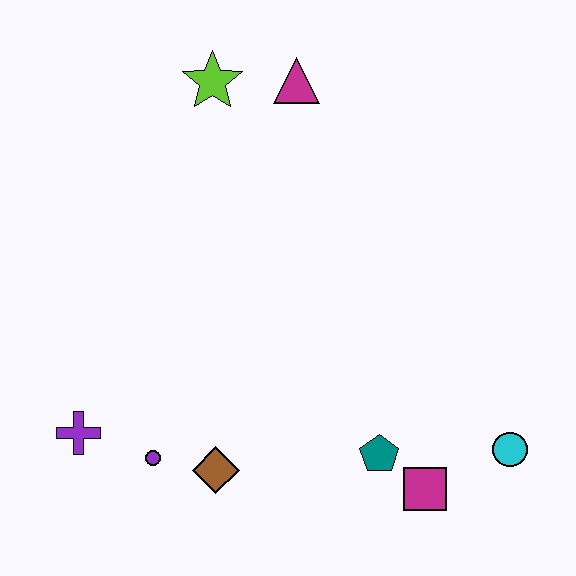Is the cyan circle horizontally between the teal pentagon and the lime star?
No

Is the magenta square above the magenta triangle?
No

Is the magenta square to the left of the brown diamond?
No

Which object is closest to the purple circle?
The brown diamond is closest to the purple circle.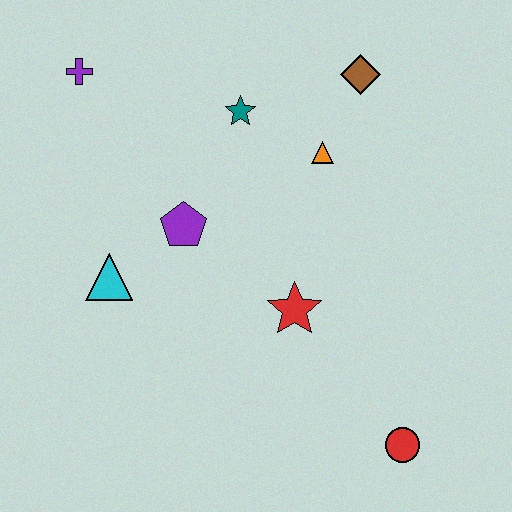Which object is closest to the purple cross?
The teal star is closest to the purple cross.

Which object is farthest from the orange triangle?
The red circle is farthest from the orange triangle.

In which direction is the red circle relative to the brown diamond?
The red circle is below the brown diamond.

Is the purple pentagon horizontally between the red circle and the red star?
No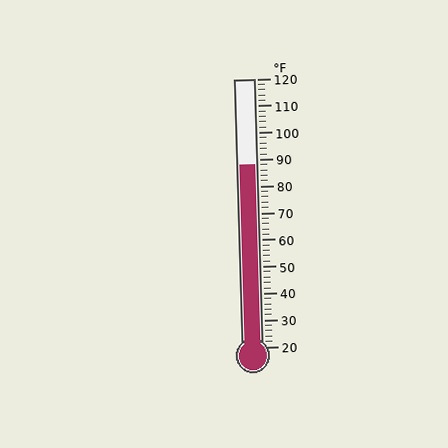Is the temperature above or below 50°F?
The temperature is above 50°F.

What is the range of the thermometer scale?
The thermometer scale ranges from 20°F to 120°F.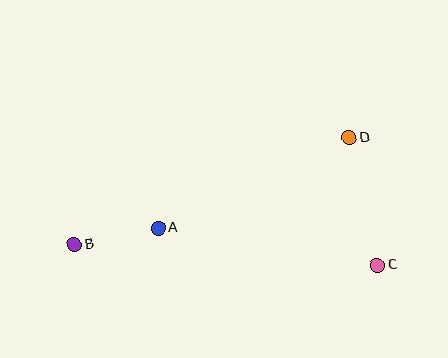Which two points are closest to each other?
Points A and B are closest to each other.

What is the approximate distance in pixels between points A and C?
The distance between A and C is approximately 222 pixels.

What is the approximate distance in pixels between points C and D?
The distance between C and D is approximately 131 pixels.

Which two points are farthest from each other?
Points B and C are farthest from each other.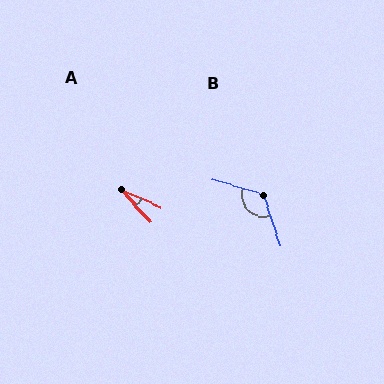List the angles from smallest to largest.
A (25°), B (126°).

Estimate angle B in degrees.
Approximately 126 degrees.